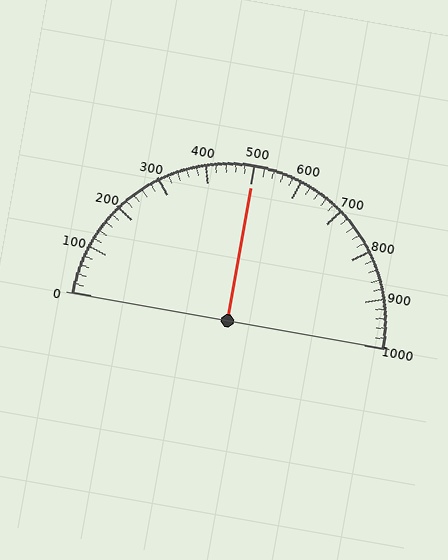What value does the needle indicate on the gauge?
The needle indicates approximately 500.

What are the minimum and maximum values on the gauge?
The gauge ranges from 0 to 1000.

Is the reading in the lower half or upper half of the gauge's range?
The reading is in the upper half of the range (0 to 1000).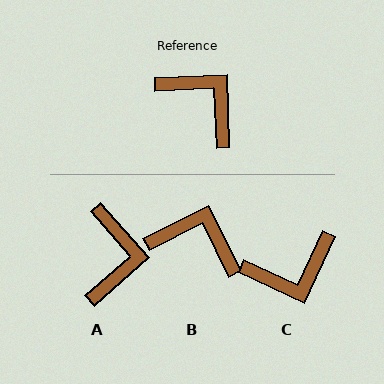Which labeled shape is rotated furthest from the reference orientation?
C, about 117 degrees away.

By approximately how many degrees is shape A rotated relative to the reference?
Approximately 51 degrees clockwise.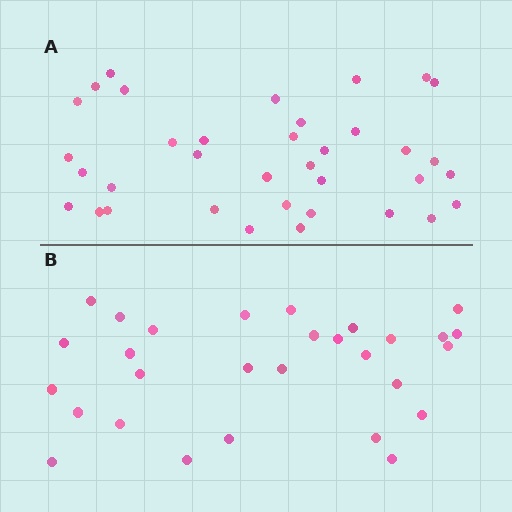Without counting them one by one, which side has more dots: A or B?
Region A (the top region) has more dots.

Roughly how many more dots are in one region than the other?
Region A has roughly 8 or so more dots than region B.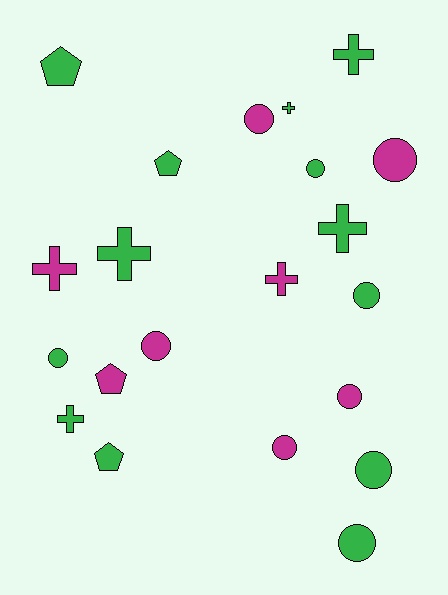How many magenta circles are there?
There are 5 magenta circles.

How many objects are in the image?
There are 21 objects.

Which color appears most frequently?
Green, with 13 objects.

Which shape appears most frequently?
Circle, with 10 objects.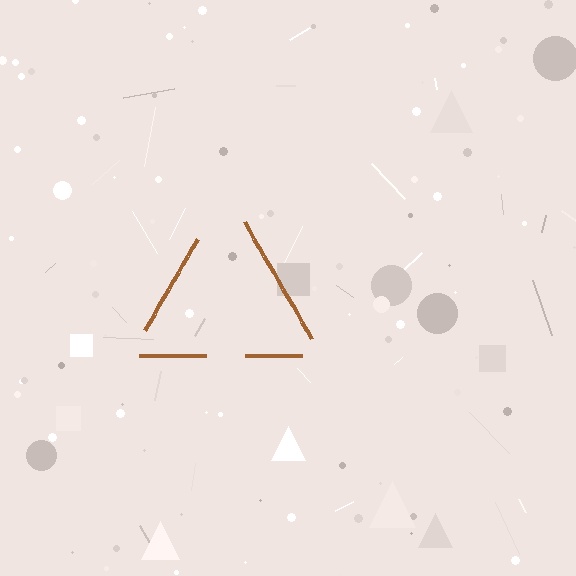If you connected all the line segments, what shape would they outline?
They would outline a triangle.